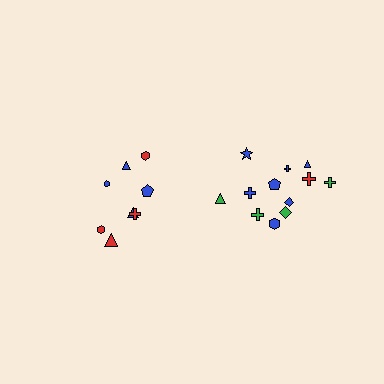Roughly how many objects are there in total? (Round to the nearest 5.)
Roughly 20 objects in total.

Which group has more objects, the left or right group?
The right group.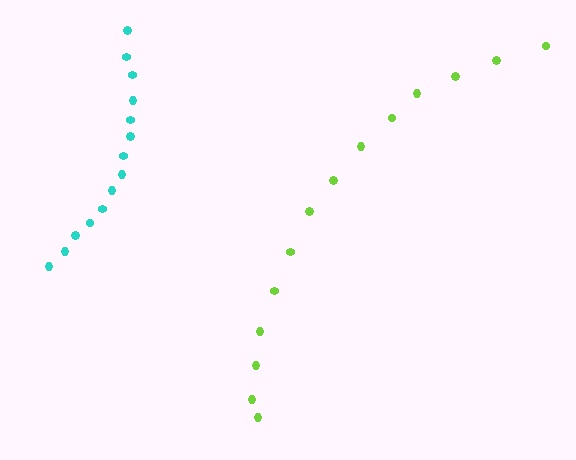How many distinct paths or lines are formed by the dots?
There are 2 distinct paths.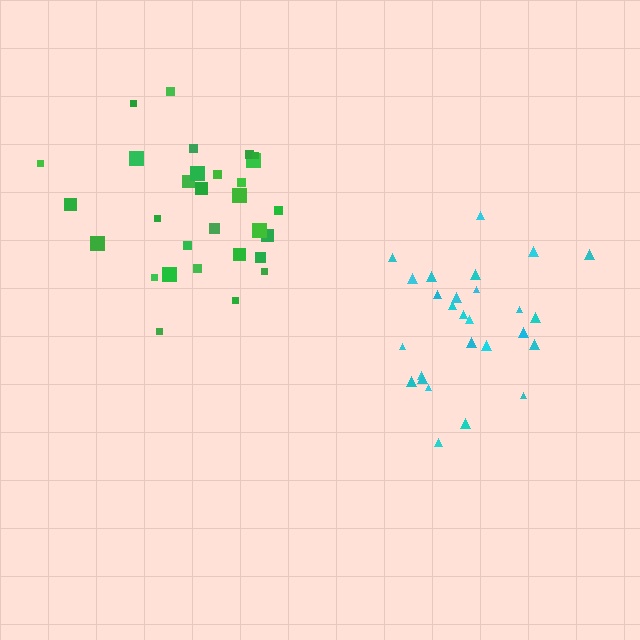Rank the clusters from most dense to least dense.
cyan, green.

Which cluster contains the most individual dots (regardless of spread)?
Green (30).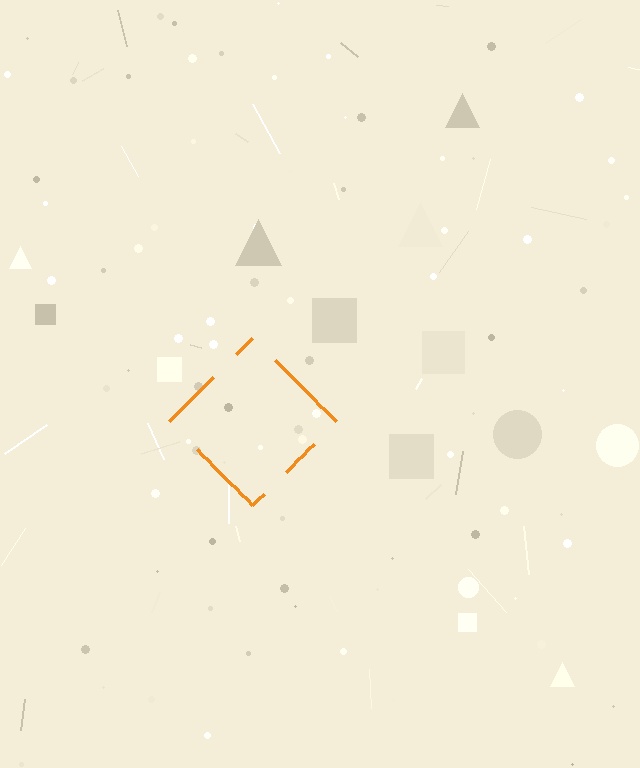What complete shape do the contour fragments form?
The contour fragments form a diamond.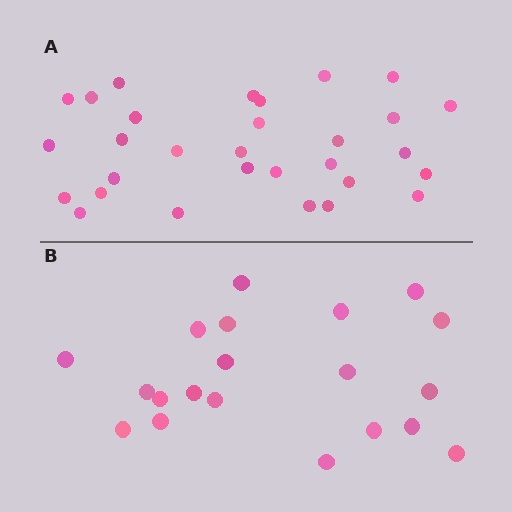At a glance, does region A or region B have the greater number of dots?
Region A (the top region) has more dots.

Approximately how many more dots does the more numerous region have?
Region A has roughly 10 or so more dots than region B.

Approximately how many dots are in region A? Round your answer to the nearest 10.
About 30 dots.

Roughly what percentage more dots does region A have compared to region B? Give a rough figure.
About 50% more.